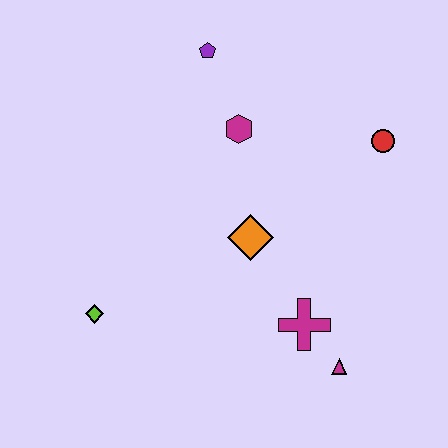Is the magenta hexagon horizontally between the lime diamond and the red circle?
Yes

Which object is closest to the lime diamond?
The orange diamond is closest to the lime diamond.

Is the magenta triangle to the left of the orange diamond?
No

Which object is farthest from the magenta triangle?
The purple pentagon is farthest from the magenta triangle.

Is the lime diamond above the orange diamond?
No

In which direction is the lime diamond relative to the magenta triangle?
The lime diamond is to the left of the magenta triangle.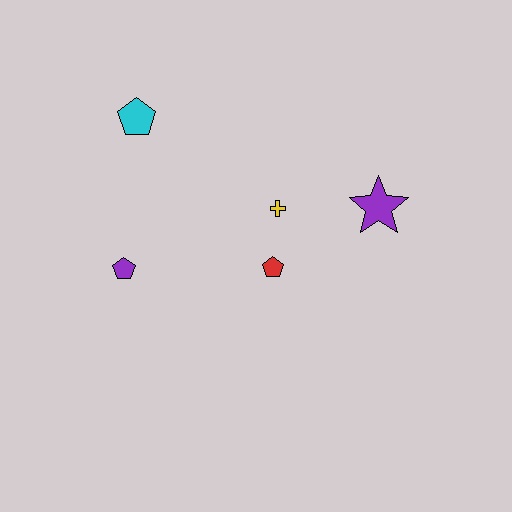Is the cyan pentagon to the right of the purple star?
No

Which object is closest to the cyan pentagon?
The purple pentagon is closest to the cyan pentagon.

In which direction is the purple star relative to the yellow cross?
The purple star is to the right of the yellow cross.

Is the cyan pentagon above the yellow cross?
Yes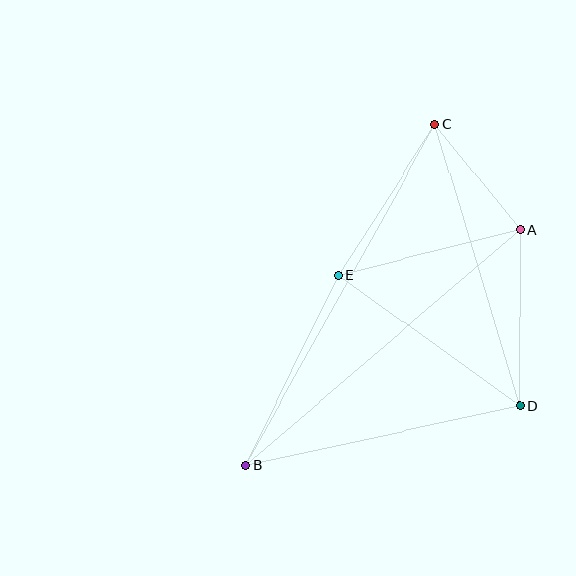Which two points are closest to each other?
Points A and C are closest to each other.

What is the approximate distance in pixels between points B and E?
The distance between B and E is approximately 212 pixels.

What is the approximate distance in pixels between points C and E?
The distance between C and E is approximately 179 pixels.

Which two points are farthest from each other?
Points B and C are farthest from each other.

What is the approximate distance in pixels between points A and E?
The distance between A and E is approximately 187 pixels.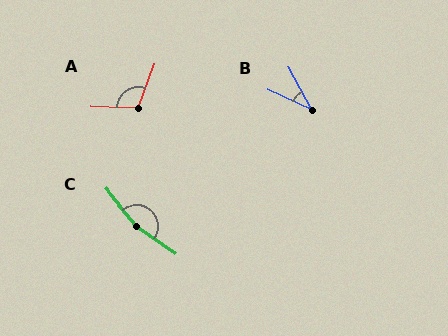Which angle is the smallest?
B, at approximately 36 degrees.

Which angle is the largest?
C, at approximately 165 degrees.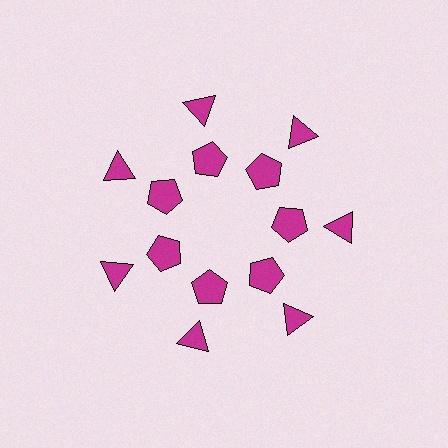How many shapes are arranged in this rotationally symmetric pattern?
There are 14 shapes, arranged in 7 groups of 2.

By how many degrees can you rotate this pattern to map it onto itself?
The pattern maps onto itself every 51 degrees of rotation.